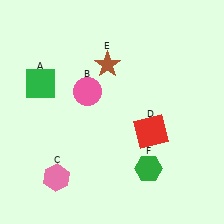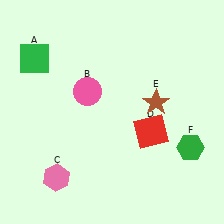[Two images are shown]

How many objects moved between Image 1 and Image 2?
3 objects moved between the two images.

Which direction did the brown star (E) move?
The brown star (E) moved right.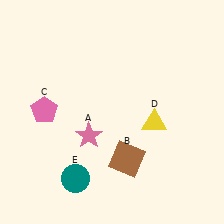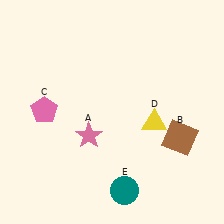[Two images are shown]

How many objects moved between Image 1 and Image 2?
2 objects moved between the two images.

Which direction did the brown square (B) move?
The brown square (B) moved right.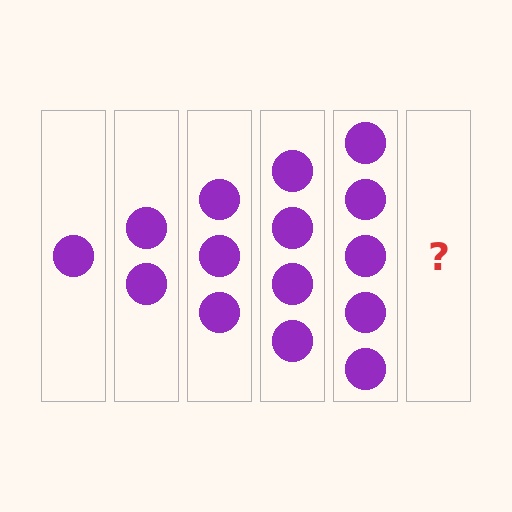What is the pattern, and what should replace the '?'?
The pattern is that each step adds one more circle. The '?' should be 6 circles.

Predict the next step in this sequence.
The next step is 6 circles.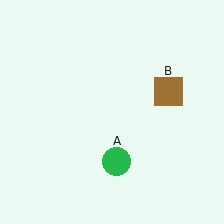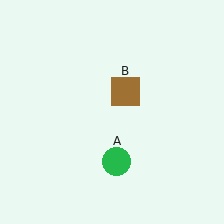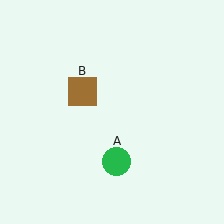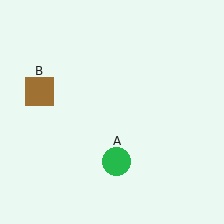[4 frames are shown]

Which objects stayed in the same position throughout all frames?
Green circle (object A) remained stationary.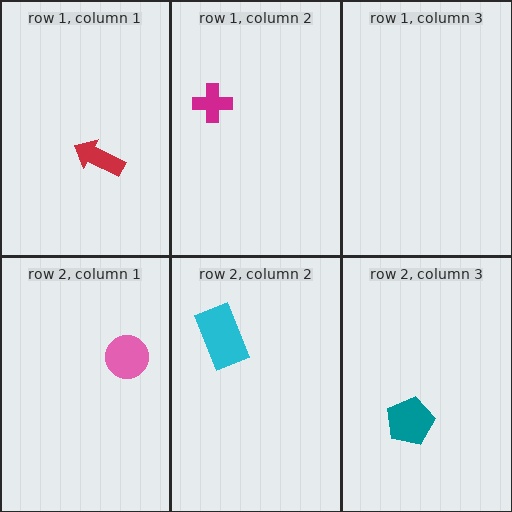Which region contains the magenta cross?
The row 1, column 2 region.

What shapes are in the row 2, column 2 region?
The cyan rectangle.